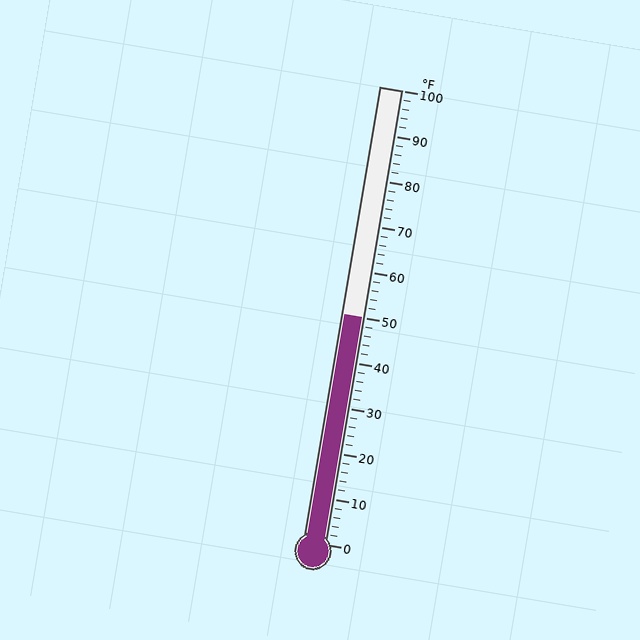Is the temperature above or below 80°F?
The temperature is below 80°F.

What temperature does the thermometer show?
The thermometer shows approximately 50°F.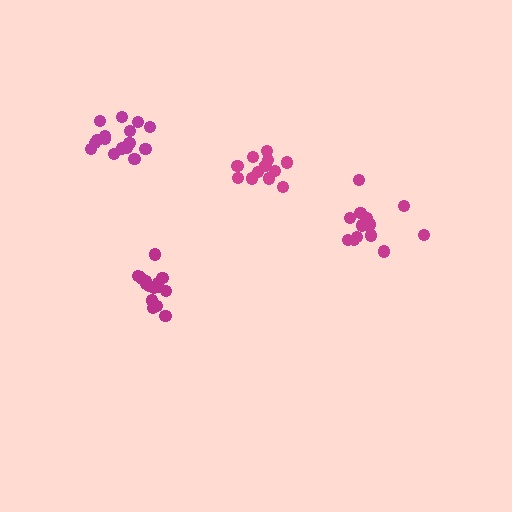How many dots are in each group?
Group 1: 14 dots, Group 2: 16 dots, Group 3: 16 dots, Group 4: 12 dots (58 total).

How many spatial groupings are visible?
There are 4 spatial groupings.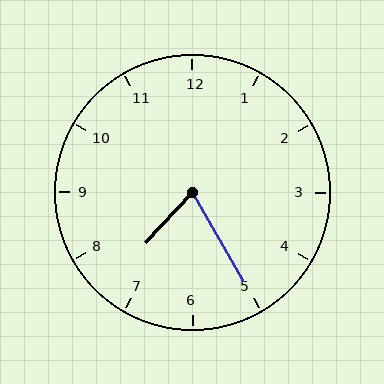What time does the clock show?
7:25.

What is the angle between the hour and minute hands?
Approximately 72 degrees.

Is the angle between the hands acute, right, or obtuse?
It is acute.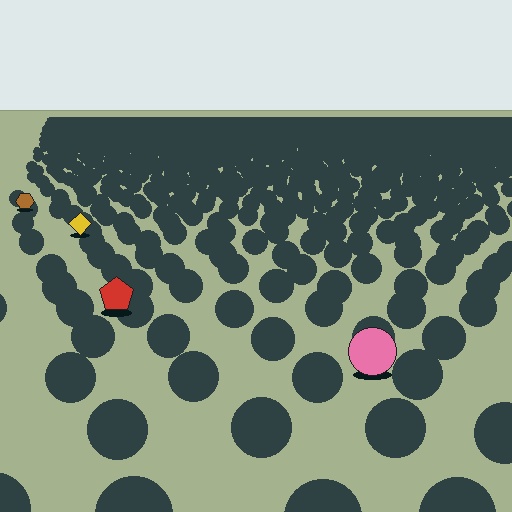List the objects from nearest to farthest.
From nearest to farthest: the pink circle, the red pentagon, the yellow diamond, the brown hexagon.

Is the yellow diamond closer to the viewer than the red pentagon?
No. The red pentagon is closer — you can tell from the texture gradient: the ground texture is coarser near it.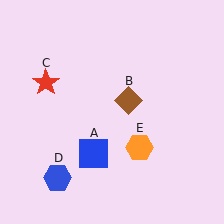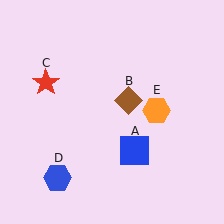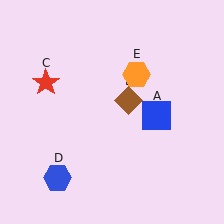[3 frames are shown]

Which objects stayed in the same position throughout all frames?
Brown diamond (object B) and red star (object C) and blue hexagon (object D) remained stationary.